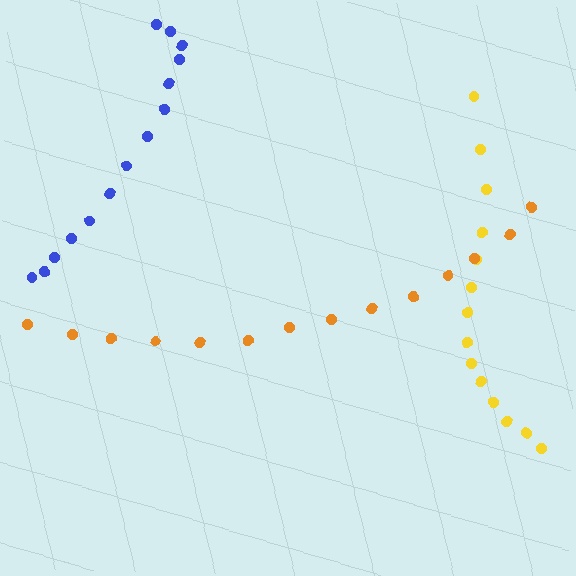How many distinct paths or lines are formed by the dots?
There are 3 distinct paths.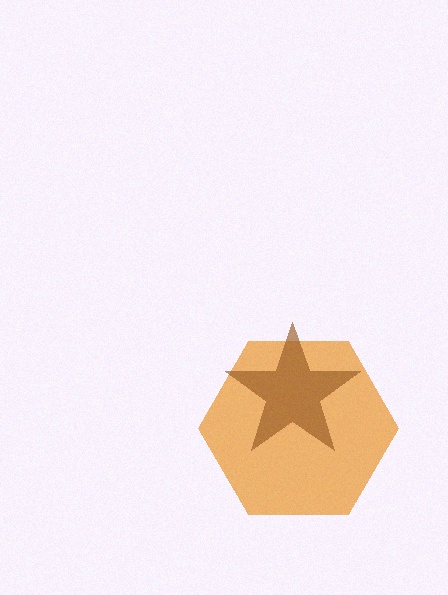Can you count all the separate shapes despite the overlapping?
Yes, there are 2 separate shapes.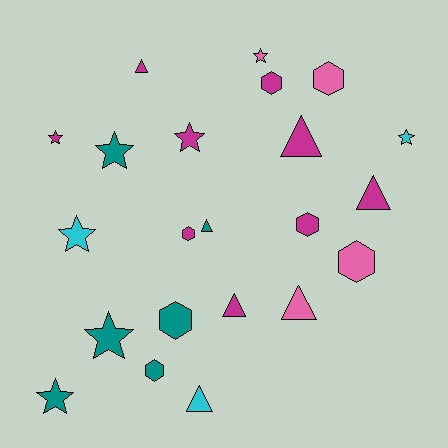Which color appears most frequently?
Magenta, with 9 objects.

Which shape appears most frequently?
Star, with 8 objects.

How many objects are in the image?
There are 22 objects.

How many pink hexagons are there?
There are 2 pink hexagons.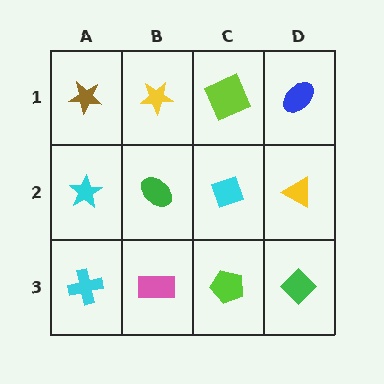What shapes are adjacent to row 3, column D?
A yellow triangle (row 2, column D), a lime pentagon (row 3, column C).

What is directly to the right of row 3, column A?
A pink rectangle.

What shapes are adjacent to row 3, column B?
A green ellipse (row 2, column B), a cyan cross (row 3, column A), a lime pentagon (row 3, column C).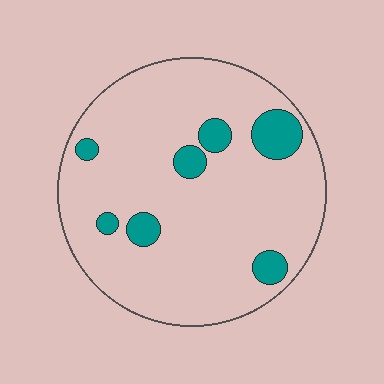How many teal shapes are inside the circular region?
7.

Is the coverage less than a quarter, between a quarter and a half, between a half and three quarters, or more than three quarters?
Less than a quarter.